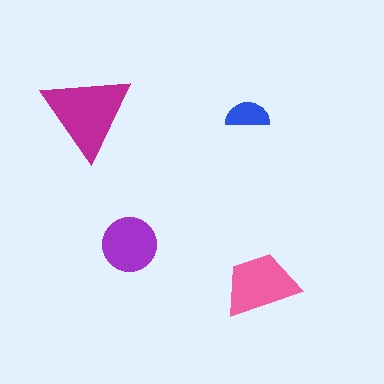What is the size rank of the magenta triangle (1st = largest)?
1st.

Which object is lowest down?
The pink trapezoid is bottommost.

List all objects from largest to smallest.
The magenta triangle, the pink trapezoid, the purple circle, the blue semicircle.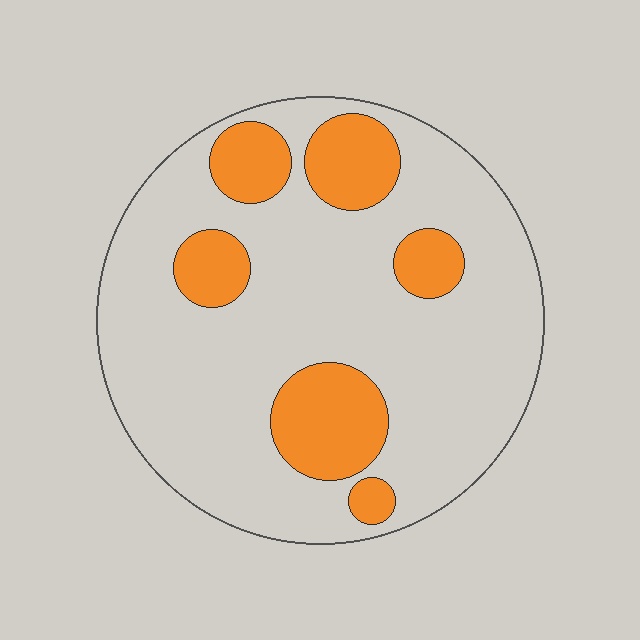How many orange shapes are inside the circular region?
6.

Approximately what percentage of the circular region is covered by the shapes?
Approximately 20%.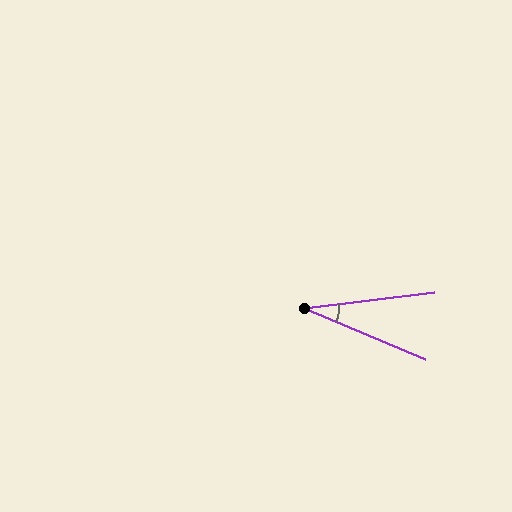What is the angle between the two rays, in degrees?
Approximately 30 degrees.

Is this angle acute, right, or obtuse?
It is acute.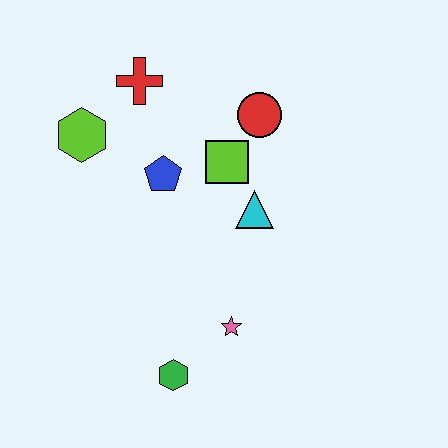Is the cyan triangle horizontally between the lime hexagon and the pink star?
No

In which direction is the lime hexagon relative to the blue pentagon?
The lime hexagon is to the left of the blue pentagon.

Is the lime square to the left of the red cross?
No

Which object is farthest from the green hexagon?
The red cross is farthest from the green hexagon.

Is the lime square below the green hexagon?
No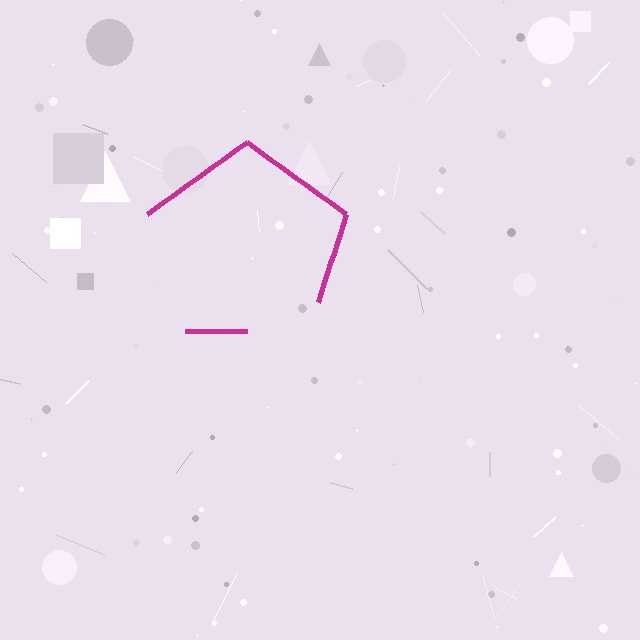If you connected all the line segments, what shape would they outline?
They would outline a pentagon.